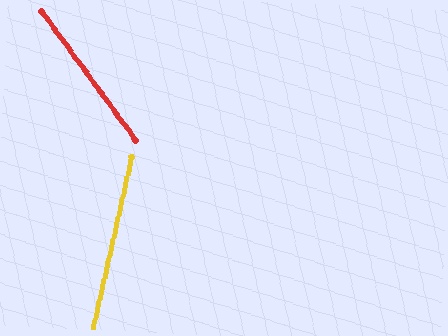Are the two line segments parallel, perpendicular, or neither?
Neither parallel nor perpendicular — they differ by about 49°.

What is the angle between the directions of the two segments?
Approximately 49 degrees.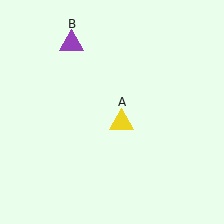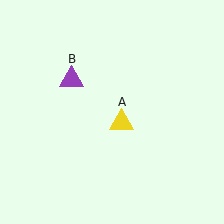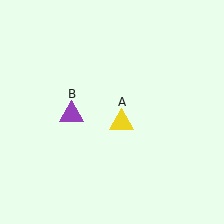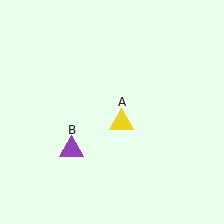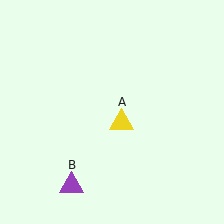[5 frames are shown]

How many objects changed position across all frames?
1 object changed position: purple triangle (object B).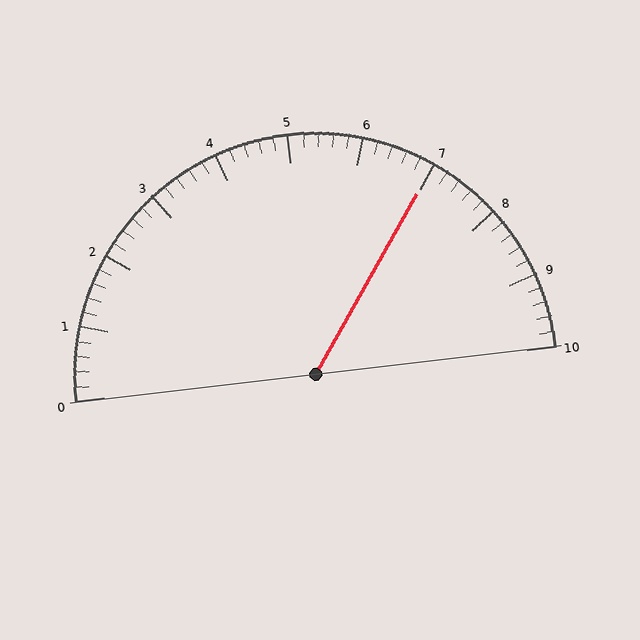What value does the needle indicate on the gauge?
The needle indicates approximately 7.0.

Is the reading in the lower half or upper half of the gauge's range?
The reading is in the upper half of the range (0 to 10).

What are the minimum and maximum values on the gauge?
The gauge ranges from 0 to 10.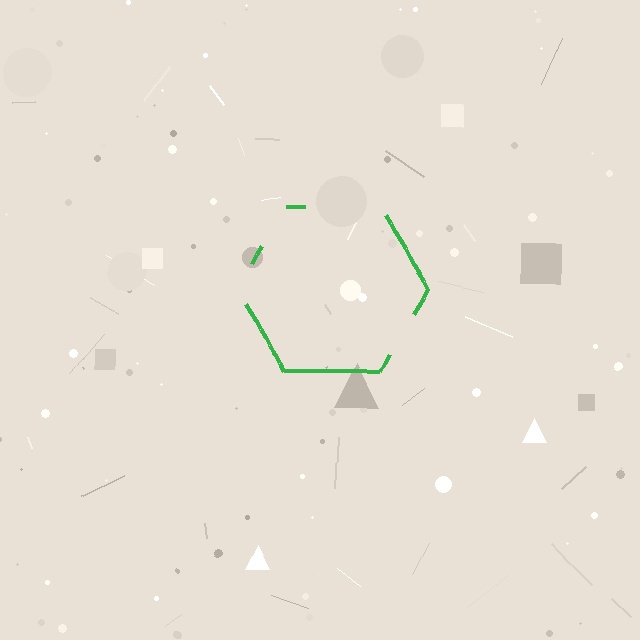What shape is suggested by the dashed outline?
The dashed outline suggests a hexagon.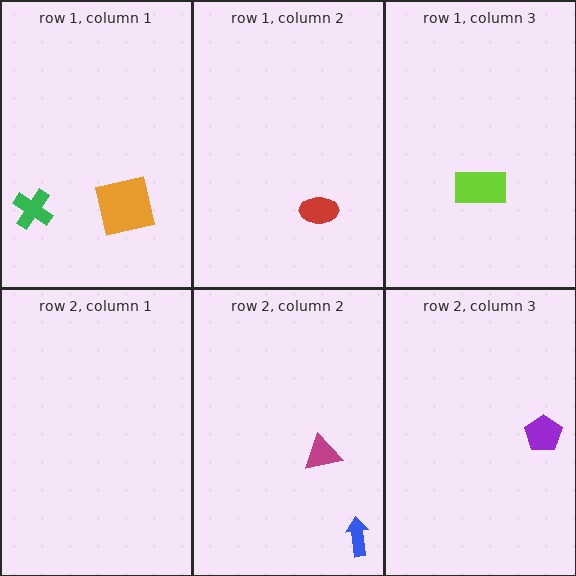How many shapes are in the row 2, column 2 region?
2.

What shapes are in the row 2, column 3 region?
The purple pentagon.